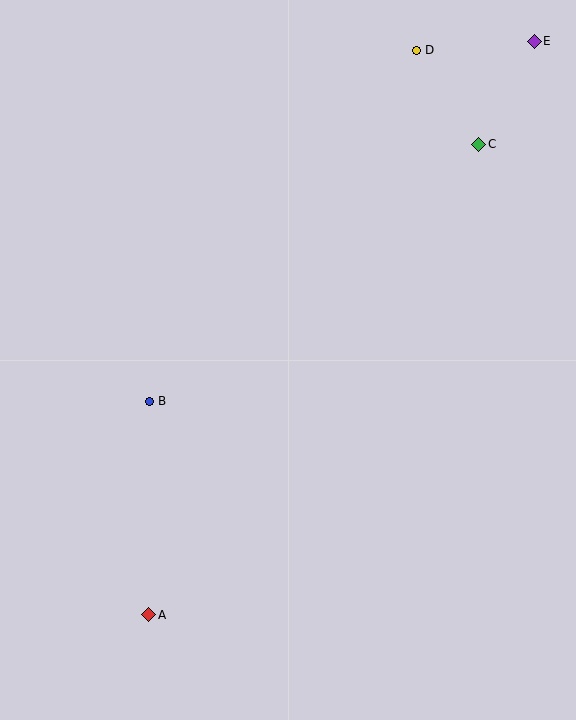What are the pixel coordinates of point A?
Point A is at (149, 615).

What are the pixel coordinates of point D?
Point D is at (416, 50).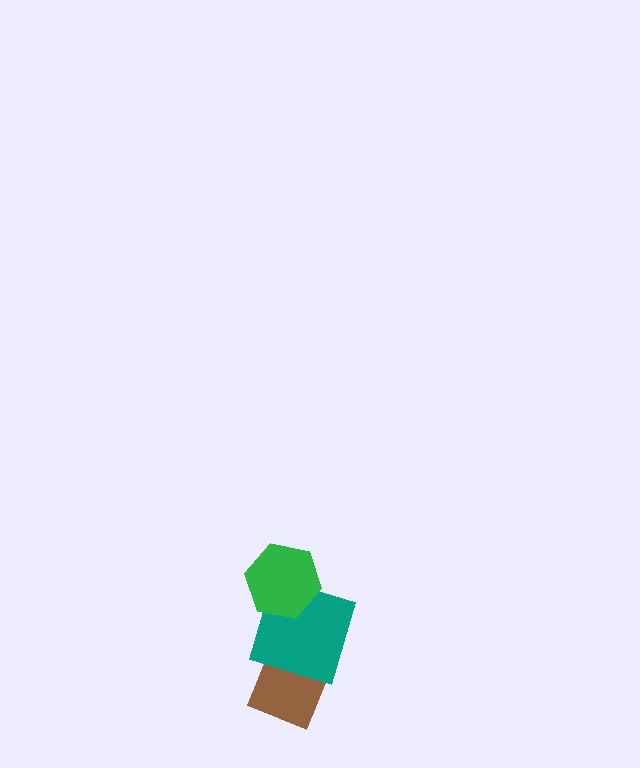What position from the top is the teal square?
The teal square is 2nd from the top.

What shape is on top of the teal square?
The green hexagon is on top of the teal square.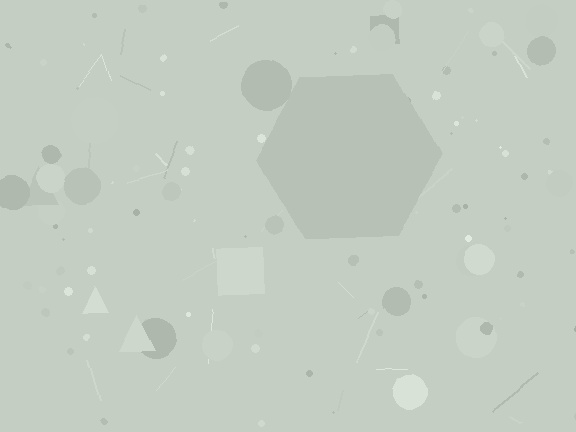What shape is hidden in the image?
A hexagon is hidden in the image.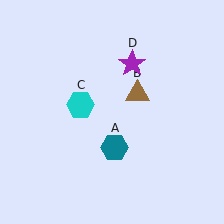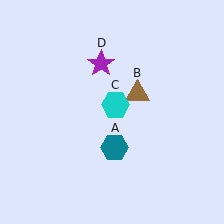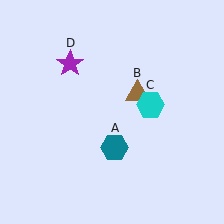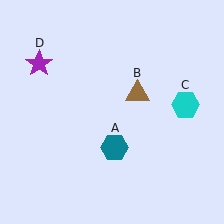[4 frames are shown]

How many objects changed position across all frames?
2 objects changed position: cyan hexagon (object C), purple star (object D).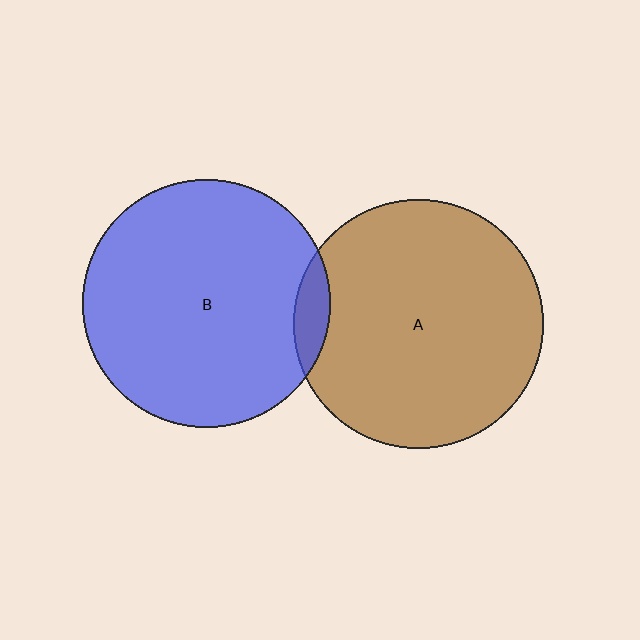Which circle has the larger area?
Circle A (brown).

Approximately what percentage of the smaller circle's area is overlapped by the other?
Approximately 5%.